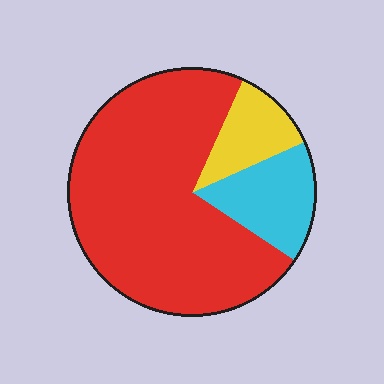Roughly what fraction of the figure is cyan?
Cyan covers 16% of the figure.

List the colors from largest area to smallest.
From largest to smallest: red, cyan, yellow.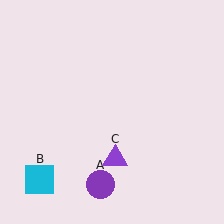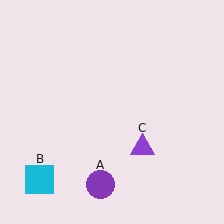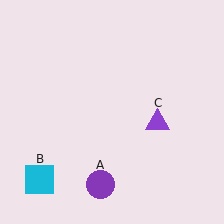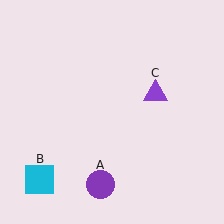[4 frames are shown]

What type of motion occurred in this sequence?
The purple triangle (object C) rotated counterclockwise around the center of the scene.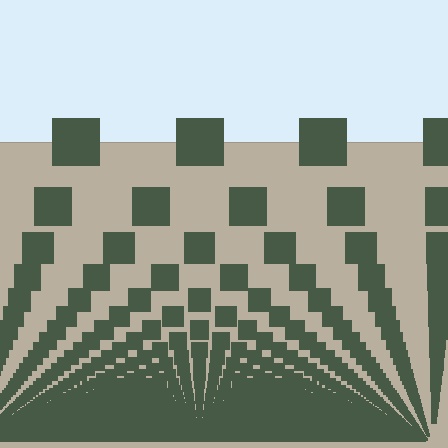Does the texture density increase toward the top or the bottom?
Density increases toward the bottom.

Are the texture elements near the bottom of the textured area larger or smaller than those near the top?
Smaller. The gradient is inverted — elements near the bottom are smaller and denser.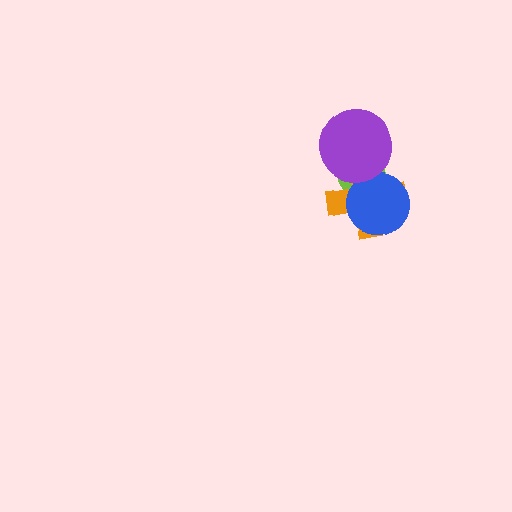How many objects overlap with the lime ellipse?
3 objects overlap with the lime ellipse.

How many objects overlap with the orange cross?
3 objects overlap with the orange cross.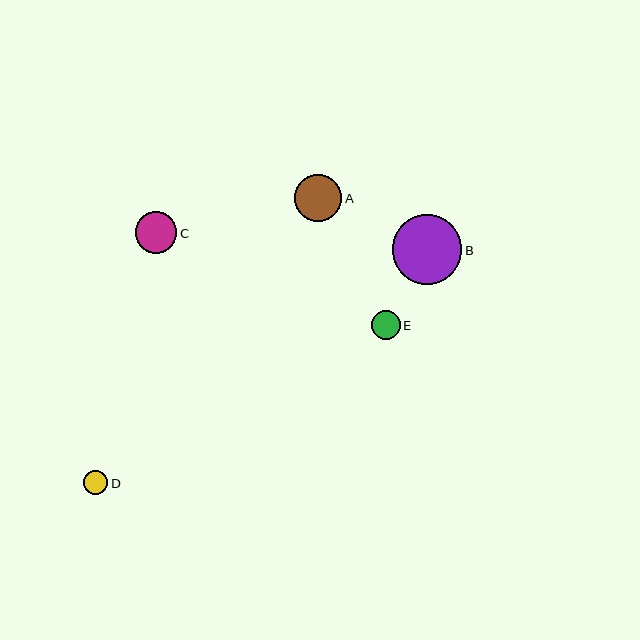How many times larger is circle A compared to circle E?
Circle A is approximately 1.6 times the size of circle E.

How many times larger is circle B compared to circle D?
Circle B is approximately 2.8 times the size of circle D.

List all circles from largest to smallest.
From largest to smallest: B, A, C, E, D.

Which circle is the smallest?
Circle D is the smallest with a size of approximately 25 pixels.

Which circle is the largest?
Circle B is the largest with a size of approximately 70 pixels.